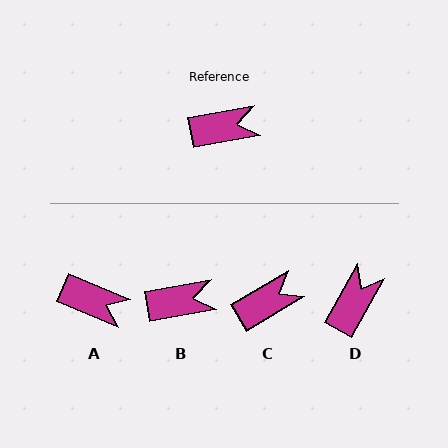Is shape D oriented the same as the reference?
No, it is off by about 51 degrees.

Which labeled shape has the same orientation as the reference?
B.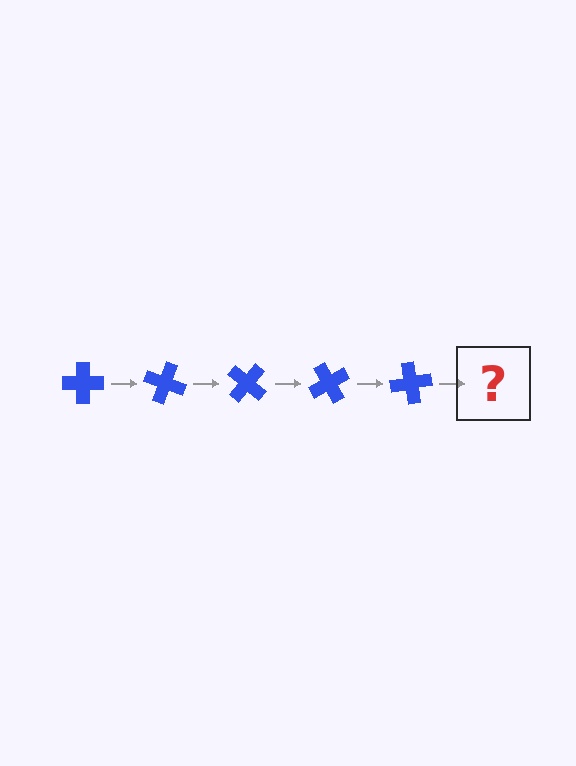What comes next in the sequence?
The next element should be a blue cross rotated 100 degrees.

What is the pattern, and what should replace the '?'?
The pattern is that the cross rotates 20 degrees each step. The '?' should be a blue cross rotated 100 degrees.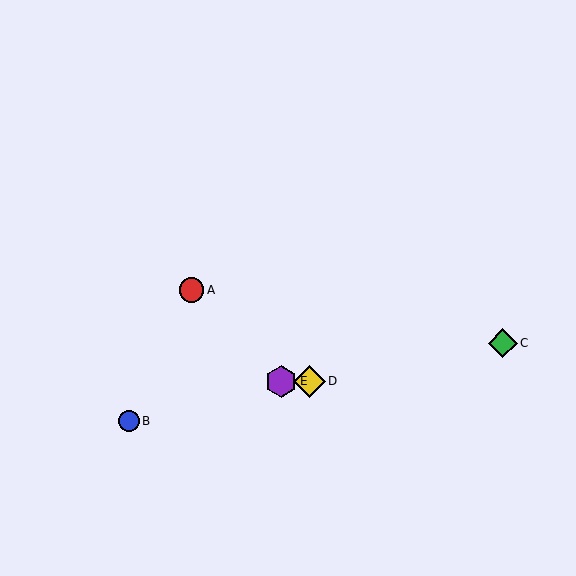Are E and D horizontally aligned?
Yes, both are at y≈381.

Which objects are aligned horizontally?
Objects D, E are aligned horizontally.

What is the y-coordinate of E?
Object E is at y≈381.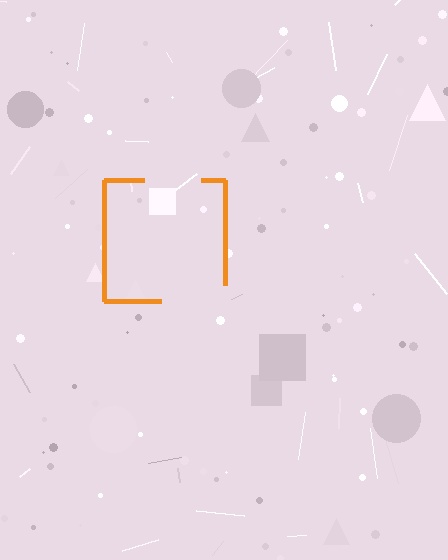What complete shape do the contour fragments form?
The contour fragments form a square.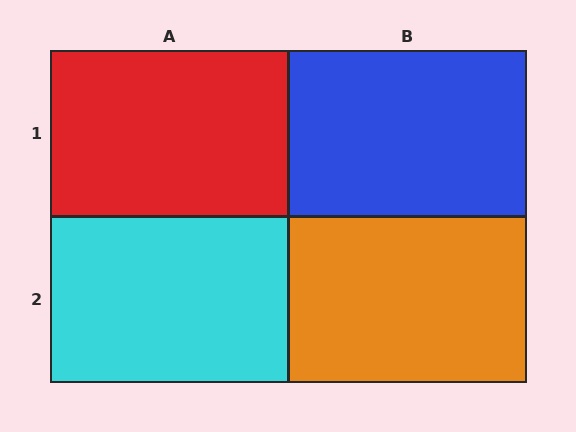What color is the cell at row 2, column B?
Orange.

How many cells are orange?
1 cell is orange.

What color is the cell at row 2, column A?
Cyan.